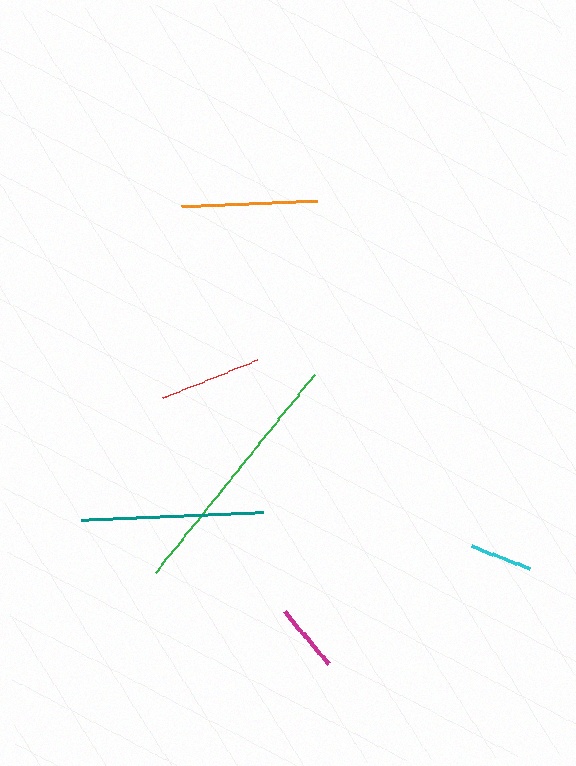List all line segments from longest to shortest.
From longest to shortest: green, teal, orange, red, magenta, cyan.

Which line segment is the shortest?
The cyan line is the shortest at approximately 62 pixels.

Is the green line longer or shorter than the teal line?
The green line is longer than the teal line.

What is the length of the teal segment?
The teal segment is approximately 183 pixels long.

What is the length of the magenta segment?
The magenta segment is approximately 69 pixels long.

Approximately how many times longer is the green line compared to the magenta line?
The green line is approximately 3.7 times the length of the magenta line.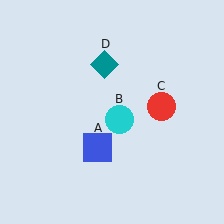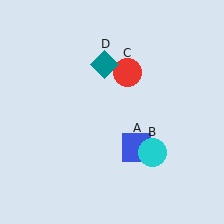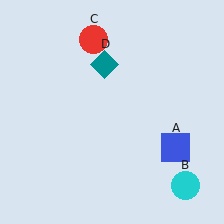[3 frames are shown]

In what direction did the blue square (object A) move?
The blue square (object A) moved right.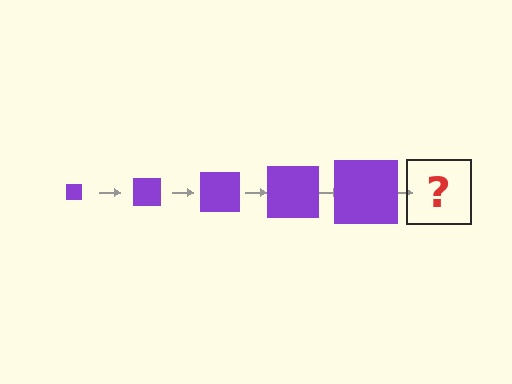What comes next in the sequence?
The next element should be a purple square, larger than the previous one.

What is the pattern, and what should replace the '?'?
The pattern is that the square gets progressively larger each step. The '?' should be a purple square, larger than the previous one.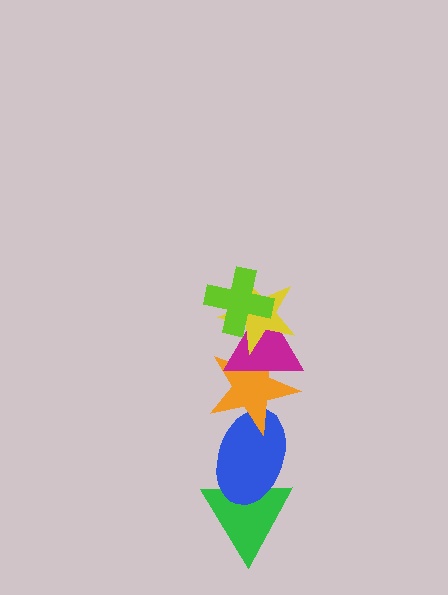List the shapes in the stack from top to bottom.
From top to bottom: the lime cross, the yellow star, the magenta triangle, the orange star, the blue ellipse, the green triangle.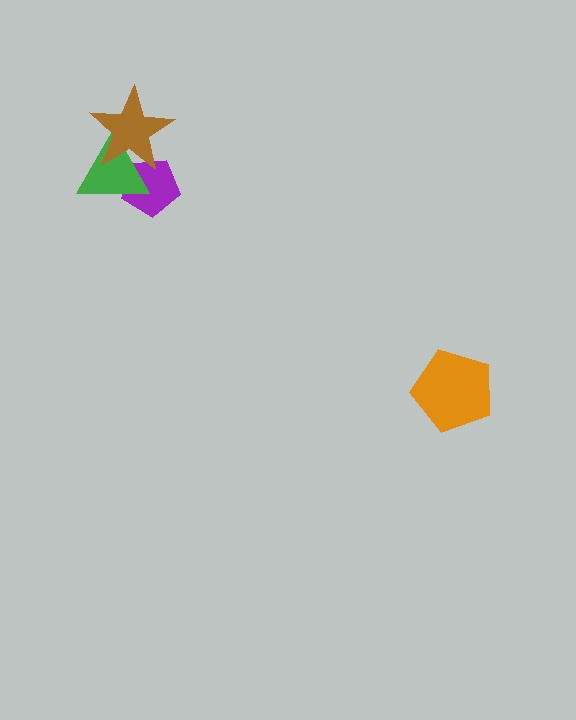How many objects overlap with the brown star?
2 objects overlap with the brown star.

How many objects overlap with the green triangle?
2 objects overlap with the green triangle.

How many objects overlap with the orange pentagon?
0 objects overlap with the orange pentagon.